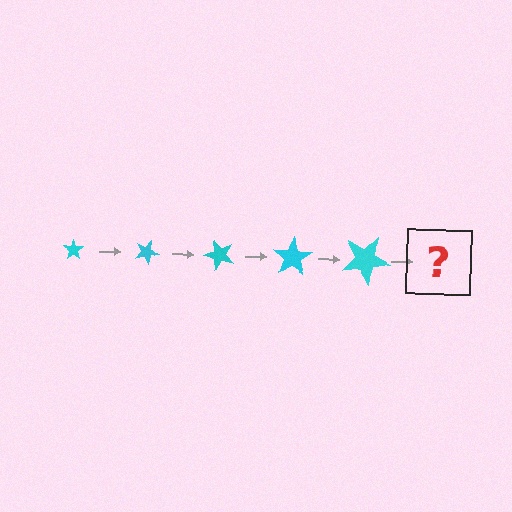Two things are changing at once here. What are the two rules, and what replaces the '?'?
The two rules are that the star grows larger each step and it rotates 25 degrees each step. The '?' should be a star, larger than the previous one and rotated 125 degrees from the start.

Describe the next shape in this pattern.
It should be a star, larger than the previous one and rotated 125 degrees from the start.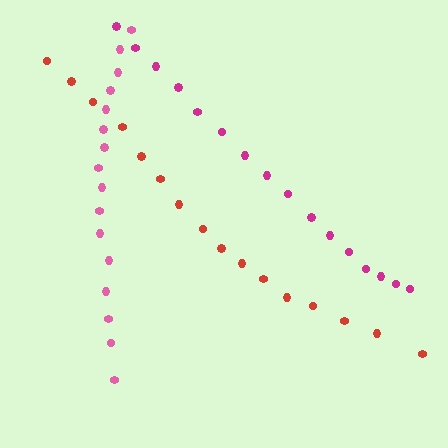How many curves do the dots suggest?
There are 3 distinct paths.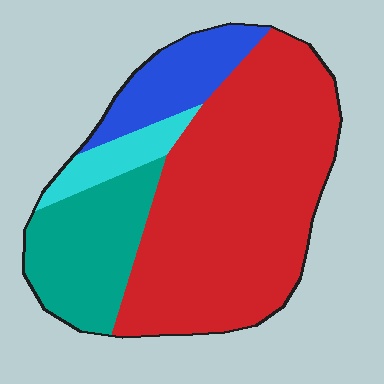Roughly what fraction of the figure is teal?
Teal takes up between a sixth and a third of the figure.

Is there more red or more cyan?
Red.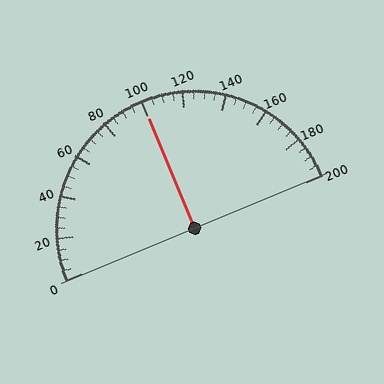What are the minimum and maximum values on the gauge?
The gauge ranges from 0 to 200.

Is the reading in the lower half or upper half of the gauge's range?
The reading is in the upper half of the range (0 to 200).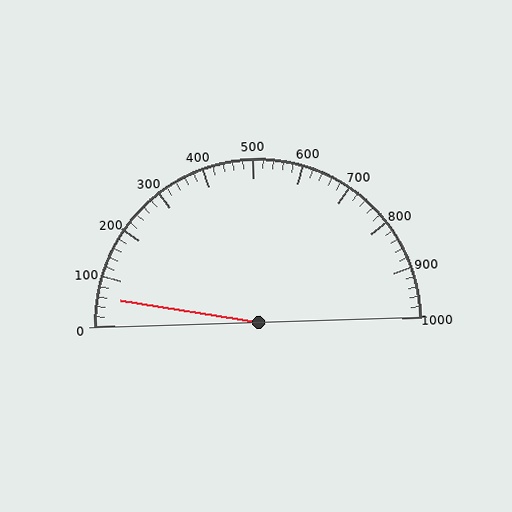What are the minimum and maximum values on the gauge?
The gauge ranges from 0 to 1000.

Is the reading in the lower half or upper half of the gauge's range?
The reading is in the lower half of the range (0 to 1000).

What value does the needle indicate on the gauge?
The needle indicates approximately 60.